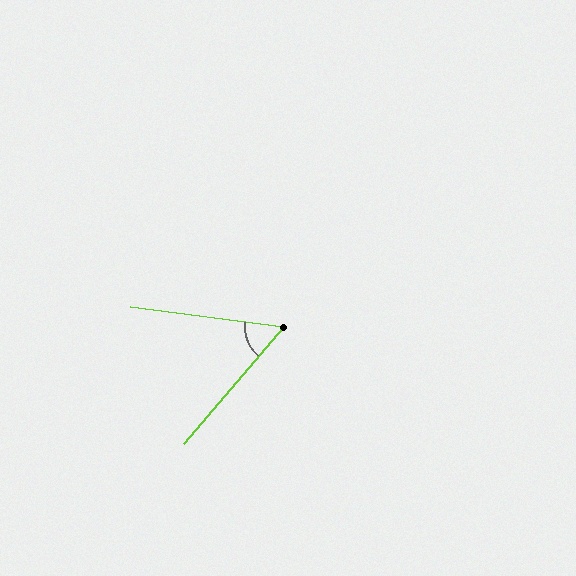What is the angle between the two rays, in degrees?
Approximately 57 degrees.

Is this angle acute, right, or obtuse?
It is acute.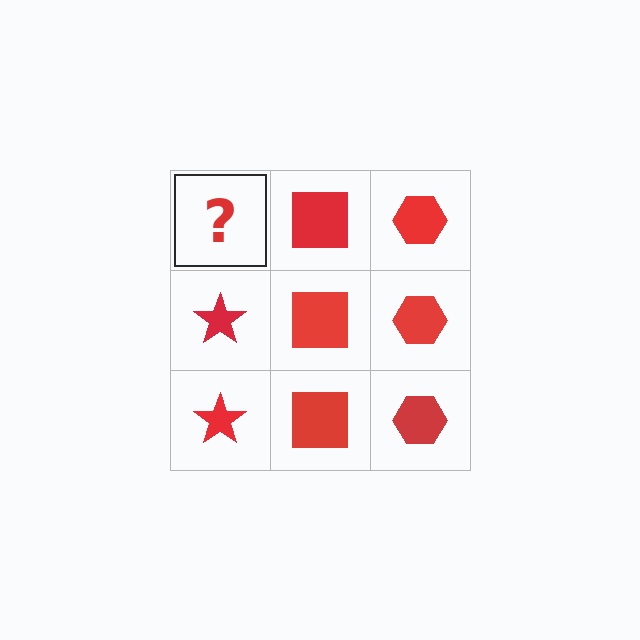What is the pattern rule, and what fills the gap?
The rule is that each column has a consistent shape. The gap should be filled with a red star.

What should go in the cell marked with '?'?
The missing cell should contain a red star.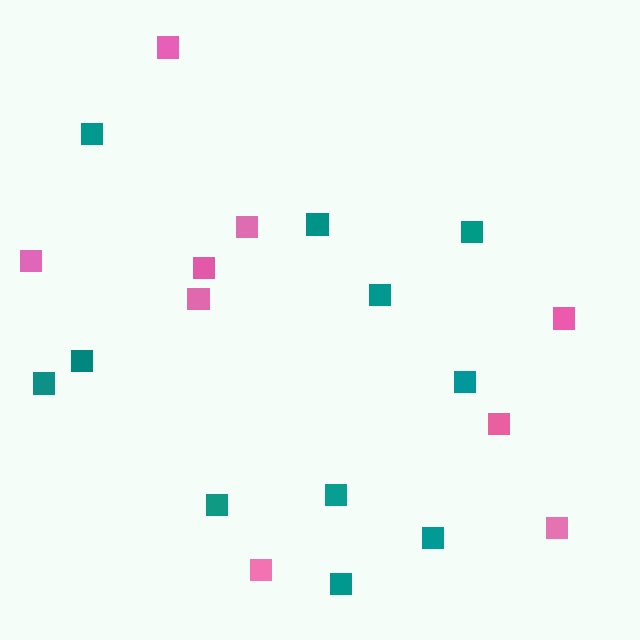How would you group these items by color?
There are 2 groups: one group of pink squares (9) and one group of teal squares (11).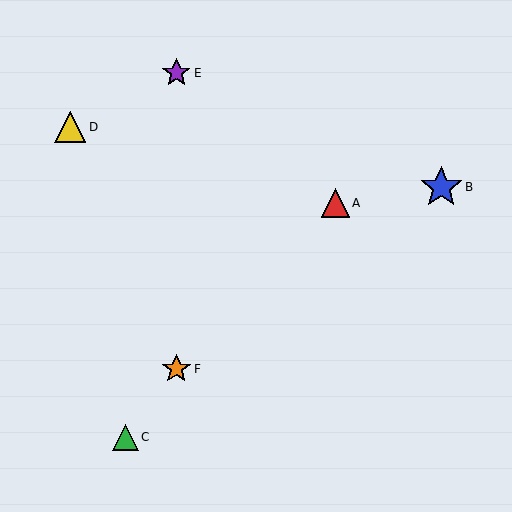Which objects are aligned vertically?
Objects E, F are aligned vertically.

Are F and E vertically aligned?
Yes, both are at x≈176.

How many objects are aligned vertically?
2 objects (E, F) are aligned vertically.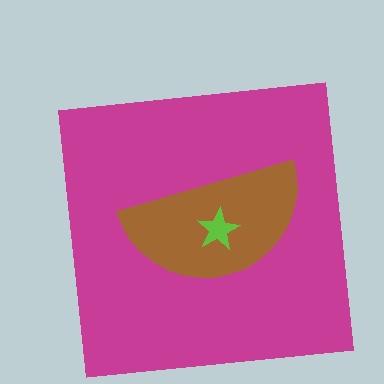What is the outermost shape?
The magenta square.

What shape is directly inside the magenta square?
The brown semicircle.